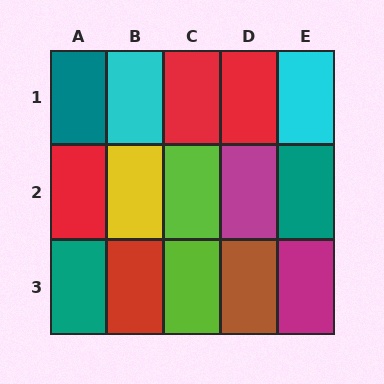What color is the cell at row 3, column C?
Lime.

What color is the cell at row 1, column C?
Red.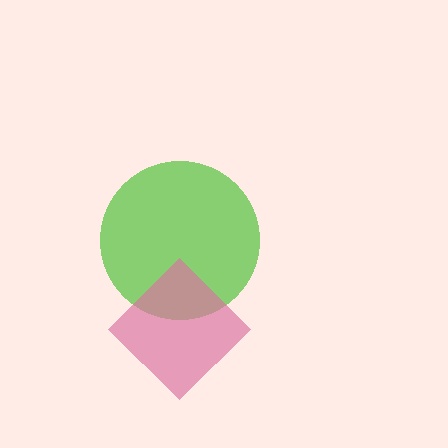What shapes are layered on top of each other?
The layered shapes are: a lime circle, a pink diamond.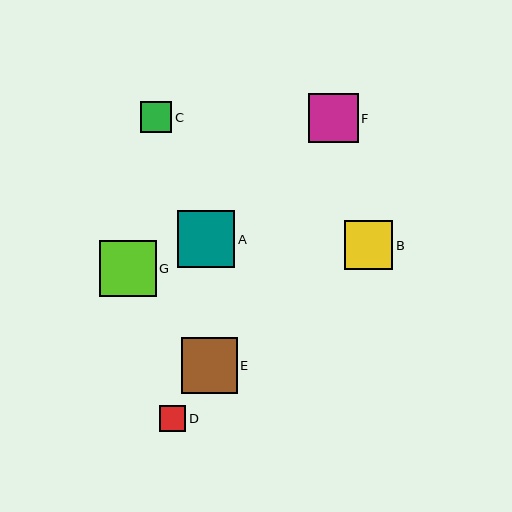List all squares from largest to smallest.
From largest to smallest: A, G, E, F, B, C, D.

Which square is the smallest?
Square D is the smallest with a size of approximately 26 pixels.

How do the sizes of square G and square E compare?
Square G and square E are approximately the same size.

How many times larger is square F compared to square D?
Square F is approximately 1.9 times the size of square D.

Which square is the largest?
Square A is the largest with a size of approximately 57 pixels.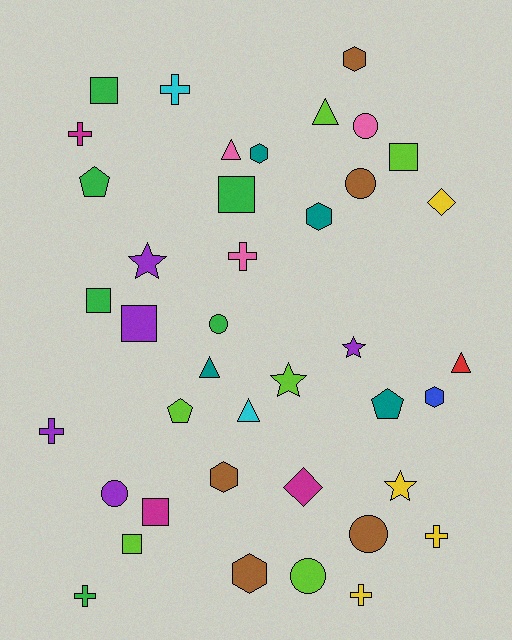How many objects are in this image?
There are 40 objects.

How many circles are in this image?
There are 6 circles.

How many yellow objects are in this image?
There are 4 yellow objects.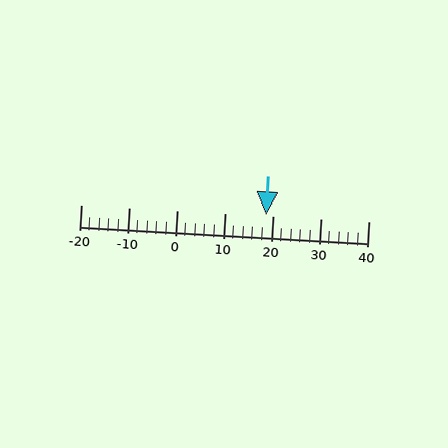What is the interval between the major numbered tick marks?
The major tick marks are spaced 10 units apart.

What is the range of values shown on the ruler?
The ruler shows values from -20 to 40.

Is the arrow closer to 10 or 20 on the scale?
The arrow is closer to 20.